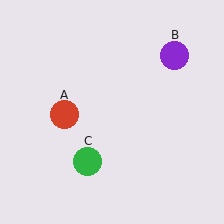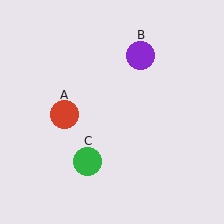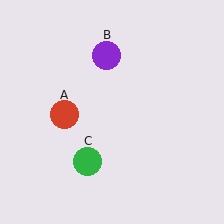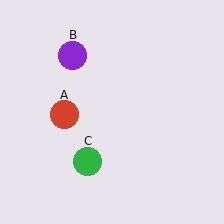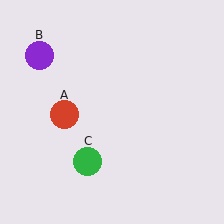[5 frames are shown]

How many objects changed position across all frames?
1 object changed position: purple circle (object B).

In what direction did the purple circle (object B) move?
The purple circle (object B) moved left.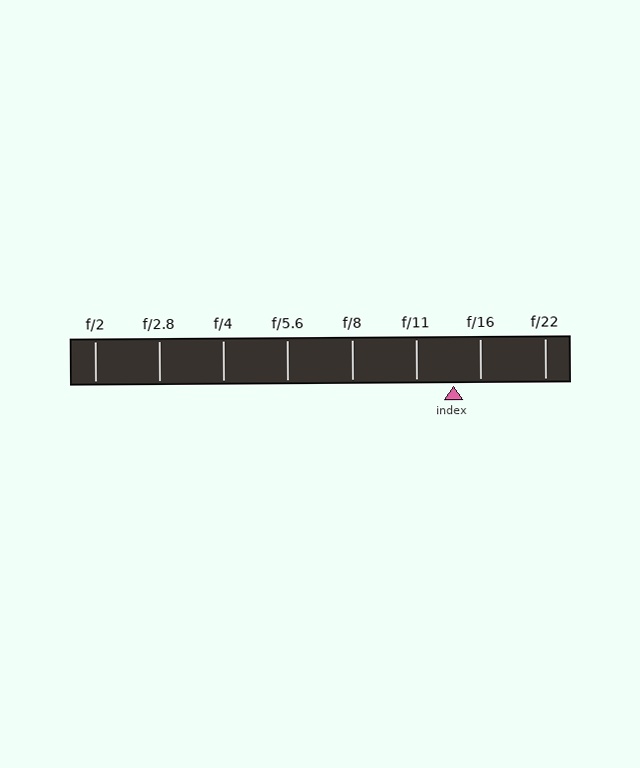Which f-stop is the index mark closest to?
The index mark is closest to f/16.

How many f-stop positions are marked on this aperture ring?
There are 8 f-stop positions marked.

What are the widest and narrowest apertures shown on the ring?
The widest aperture shown is f/2 and the narrowest is f/22.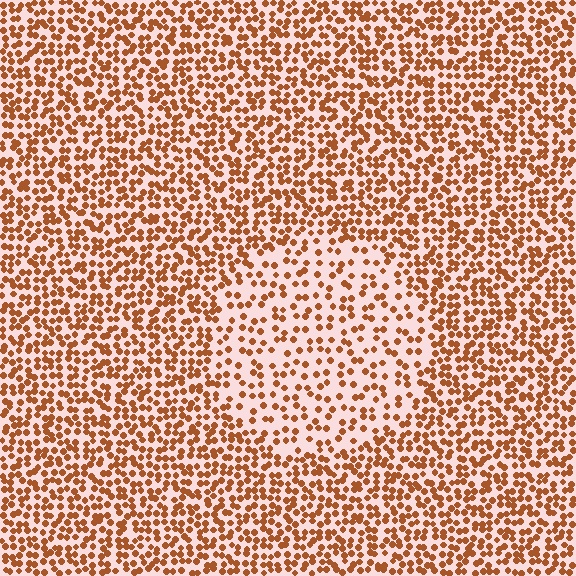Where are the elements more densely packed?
The elements are more densely packed outside the circle boundary.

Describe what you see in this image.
The image contains small brown elements arranged at two different densities. A circle-shaped region is visible where the elements are less densely packed than the surrounding area.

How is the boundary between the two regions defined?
The boundary is defined by a change in element density (approximately 1.9x ratio). All elements are the same color, size, and shape.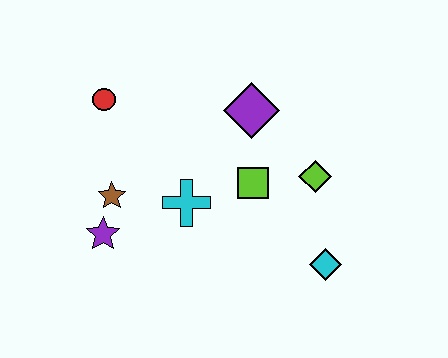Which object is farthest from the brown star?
The cyan diamond is farthest from the brown star.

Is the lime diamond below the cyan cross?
No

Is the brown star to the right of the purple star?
Yes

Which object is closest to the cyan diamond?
The lime diamond is closest to the cyan diamond.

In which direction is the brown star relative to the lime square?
The brown star is to the left of the lime square.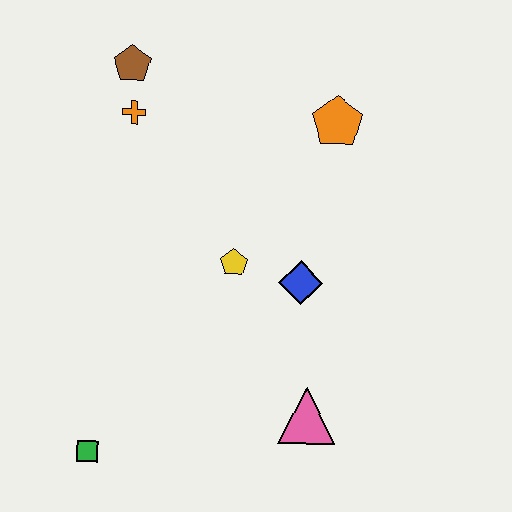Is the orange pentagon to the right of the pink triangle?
Yes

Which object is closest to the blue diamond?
The yellow pentagon is closest to the blue diamond.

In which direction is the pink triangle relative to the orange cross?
The pink triangle is below the orange cross.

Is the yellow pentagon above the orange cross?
No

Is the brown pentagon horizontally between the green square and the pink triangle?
Yes